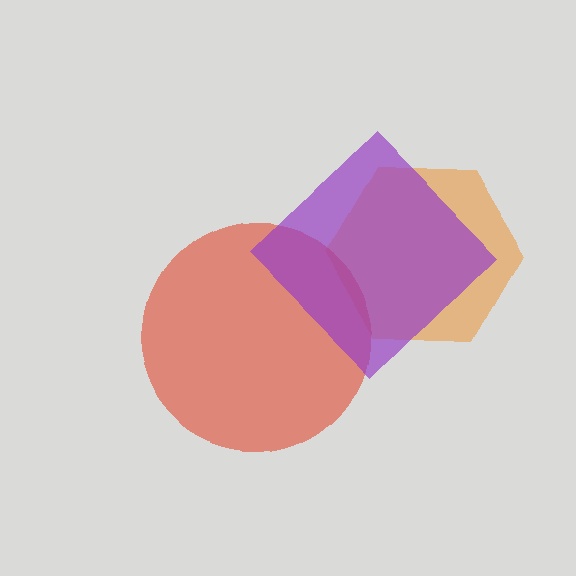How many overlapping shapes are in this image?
There are 3 overlapping shapes in the image.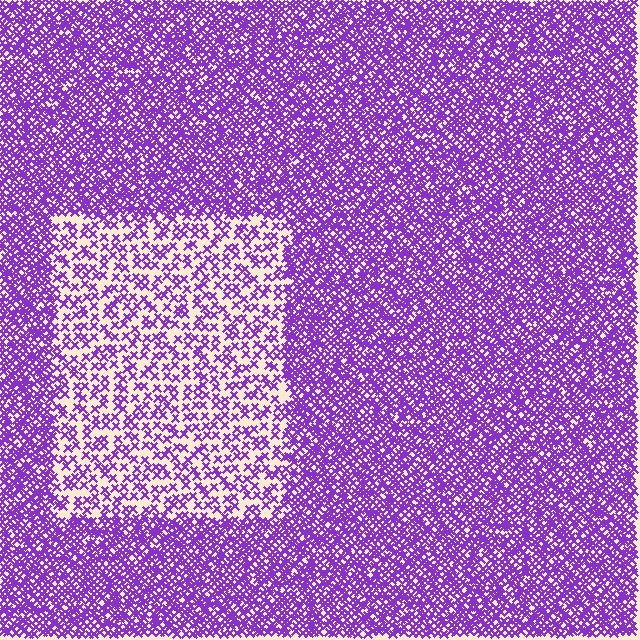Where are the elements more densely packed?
The elements are more densely packed outside the rectangle boundary.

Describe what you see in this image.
The image contains small purple elements arranged at two different densities. A rectangle-shaped region is visible where the elements are less densely packed than the surrounding area.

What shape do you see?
I see a rectangle.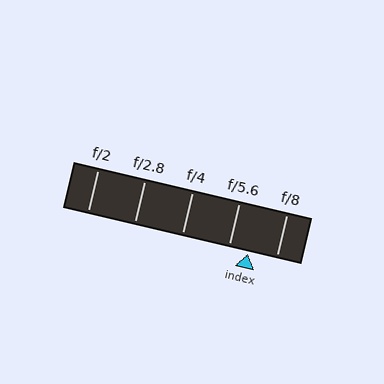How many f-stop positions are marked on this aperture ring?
There are 5 f-stop positions marked.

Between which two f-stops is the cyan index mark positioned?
The index mark is between f/5.6 and f/8.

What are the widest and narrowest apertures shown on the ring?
The widest aperture shown is f/2 and the narrowest is f/8.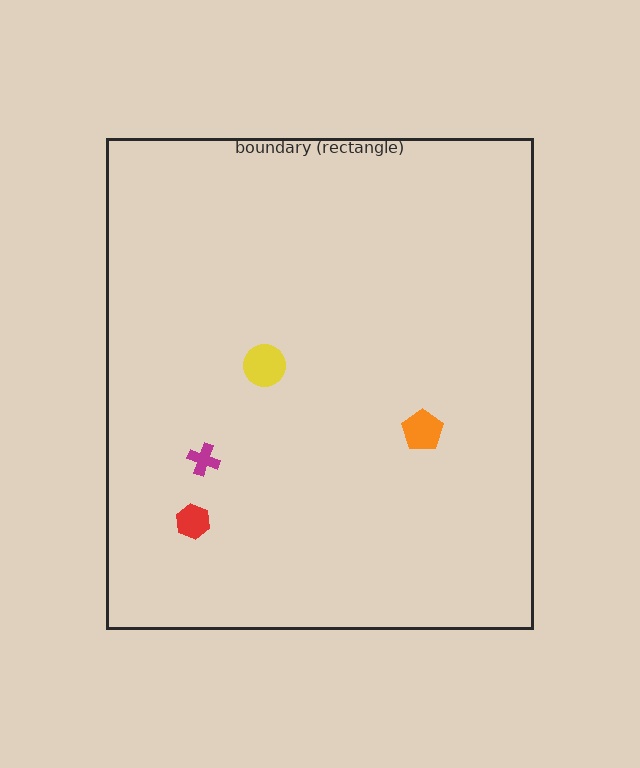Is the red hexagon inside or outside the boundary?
Inside.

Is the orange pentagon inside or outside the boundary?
Inside.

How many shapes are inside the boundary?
4 inside, 0 outside.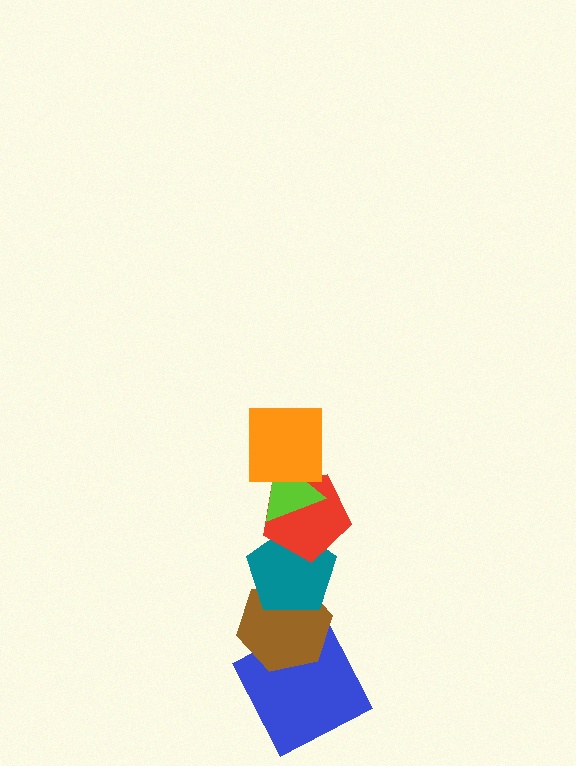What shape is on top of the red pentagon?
The lime triangle is on top of the red pentagon.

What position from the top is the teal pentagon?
The teal pentagon is 4th from the top.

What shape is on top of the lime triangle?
The orange square is on top of the lime triangle.